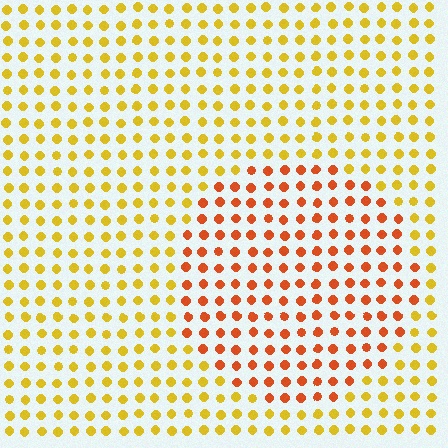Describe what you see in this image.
The image is filled with small yellow elements in a uniform arrangement. A circle-shaped region is visible where the elements are tinted to a slightly different hue, forming a subtle color boundary.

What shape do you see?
I see a circle.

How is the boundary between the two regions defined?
The boundary is defined purely by a slight shift in hue (about 36 degrees). Spacing, size, and orientation are identical on both sides.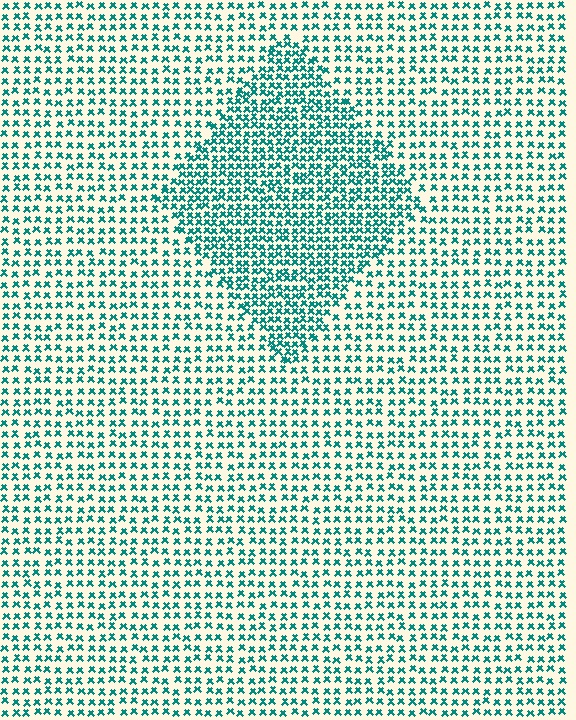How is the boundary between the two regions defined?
The boundary is defined by a change in element density (approximately 1.8x ratio). All elements are the same color, size, and shape.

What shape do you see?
I see a diamond.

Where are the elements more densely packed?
The elements are more densely packed inside the diamond boundary.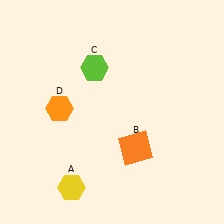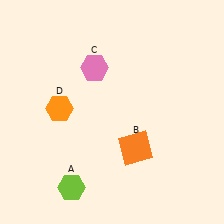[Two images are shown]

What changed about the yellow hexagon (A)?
In Image 1, A is yellow. In Image 2, it changed to lime.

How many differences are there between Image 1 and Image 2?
There are 2 differences between the two images.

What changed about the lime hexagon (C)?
In Image 1, C is lime. In Image 2, it changed to pink.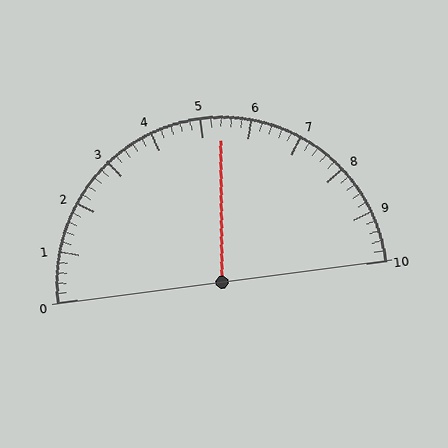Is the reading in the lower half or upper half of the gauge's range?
The reading is in the upper half of the range (0 to 10).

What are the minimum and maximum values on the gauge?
The gauge ranges from 0 to 10.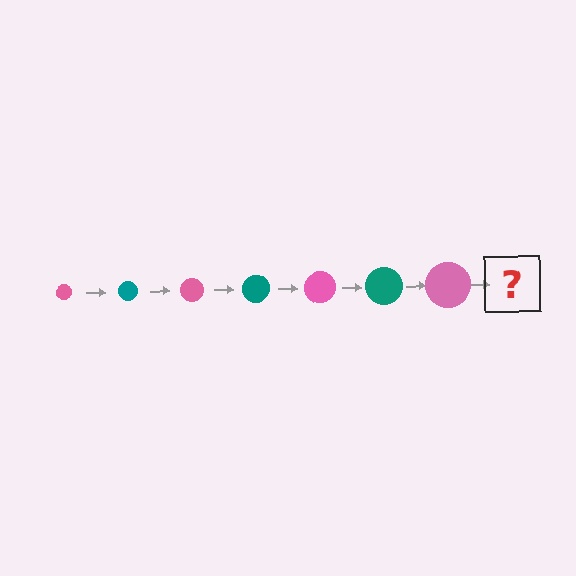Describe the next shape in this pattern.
It should be a teal circle, larger than the previous one.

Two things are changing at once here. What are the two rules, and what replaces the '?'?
The two rules are that the circle grows larger each step and the color cycles through pink and teal. The '?' should be a teal circle, larger than the previous one.